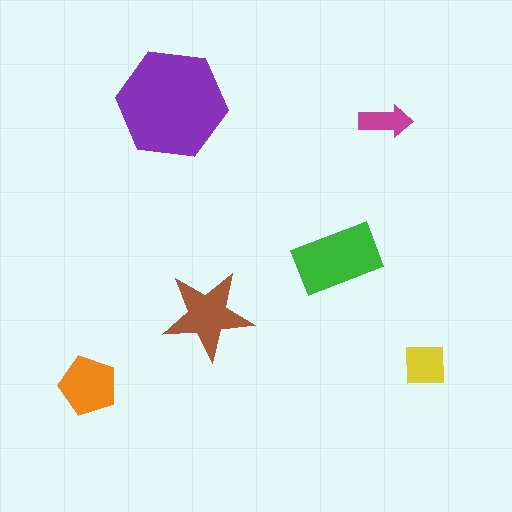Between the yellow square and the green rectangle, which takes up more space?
The green rectangle.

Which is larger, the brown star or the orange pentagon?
The brown star.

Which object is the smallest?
The magenta arrow.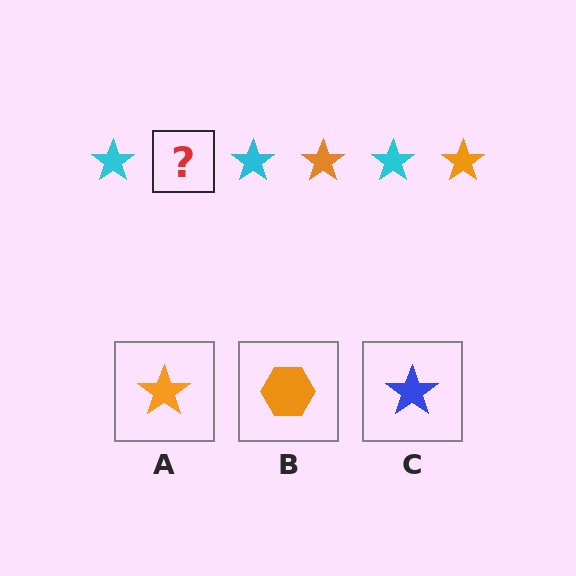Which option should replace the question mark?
Option A.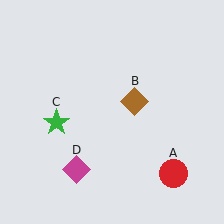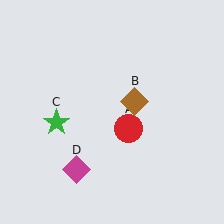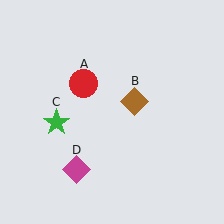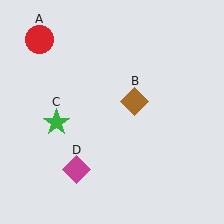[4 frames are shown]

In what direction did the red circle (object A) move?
The red circle (object A) moved up and to the left.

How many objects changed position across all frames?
1 object changed position: red circle (object A).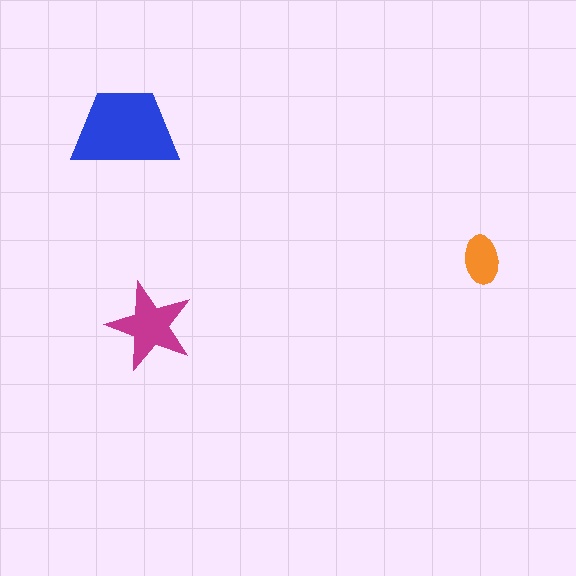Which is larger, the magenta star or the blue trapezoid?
The blue trapezoid.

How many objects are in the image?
There are 3 objects in the image.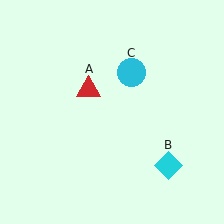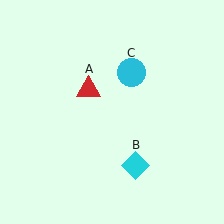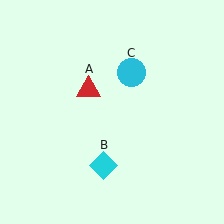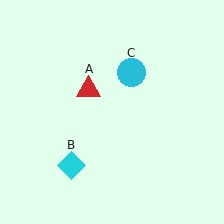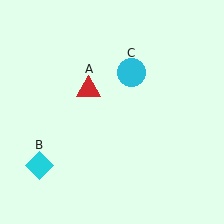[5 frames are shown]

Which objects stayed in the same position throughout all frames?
Red triangle (object A) and cyan circle (object C) remained stationary.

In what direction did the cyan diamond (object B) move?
The cyan diamond (object B) moved left.